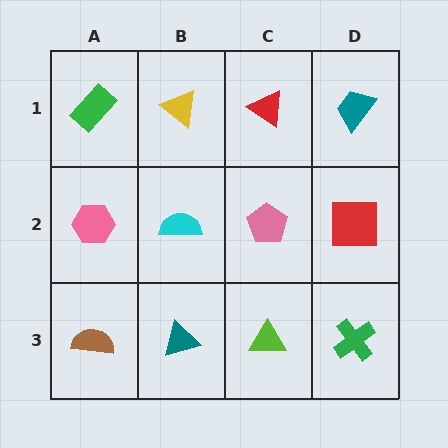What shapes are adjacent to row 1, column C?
A pink pentagon (row 2, column C), a yellow triangle (row 1, column B), a teal trapezoid (row 1, column D).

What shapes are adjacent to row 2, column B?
A yellow triangle (row 1, column B), a teal triangle (row 3, column B), a pink hexagon (row 2, column A), a pink pentagon (row 2, column C).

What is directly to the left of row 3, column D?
A lime triangle.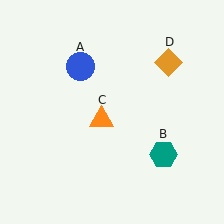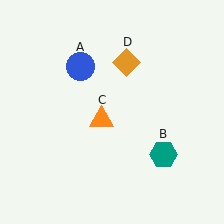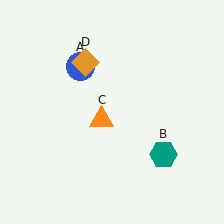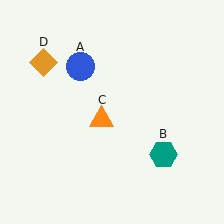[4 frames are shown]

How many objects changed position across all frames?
1 object changed position: orange diamond (object D).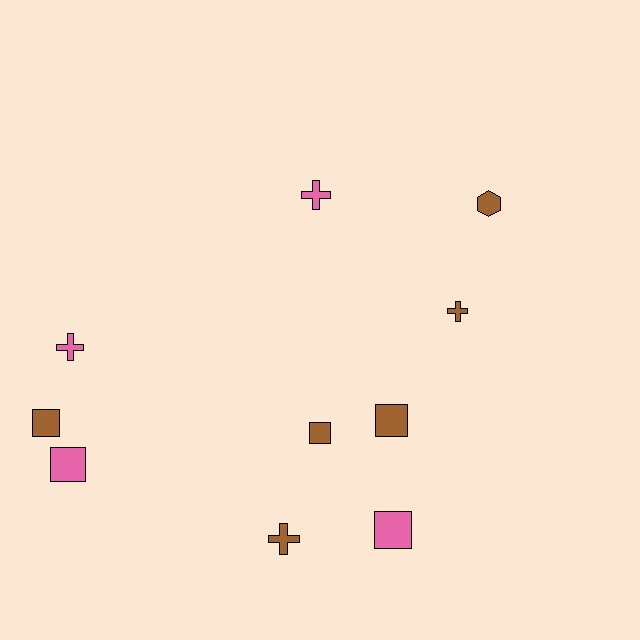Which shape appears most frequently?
Square, with 5 objects.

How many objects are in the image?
There are 10 objects.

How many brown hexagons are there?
There is 1 brown hexagon.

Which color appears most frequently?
Brown, with 6 objects.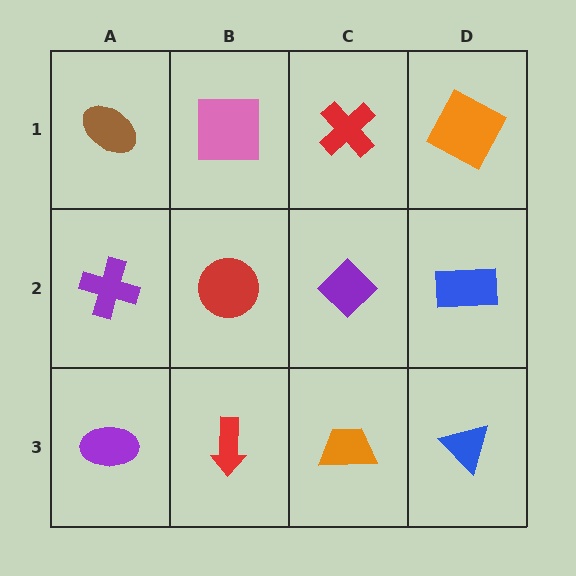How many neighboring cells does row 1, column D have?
2.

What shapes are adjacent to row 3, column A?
A purple cross (row 2, column A), a red arrow (row 3, column B).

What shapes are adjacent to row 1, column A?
A purple cross (row 2, column A), a pink square (row 1, column B).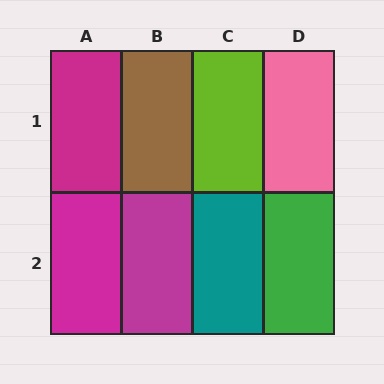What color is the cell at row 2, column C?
Teal.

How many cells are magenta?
3 cells are magenta.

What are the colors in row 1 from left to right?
Magenta, brown, lime, pink.